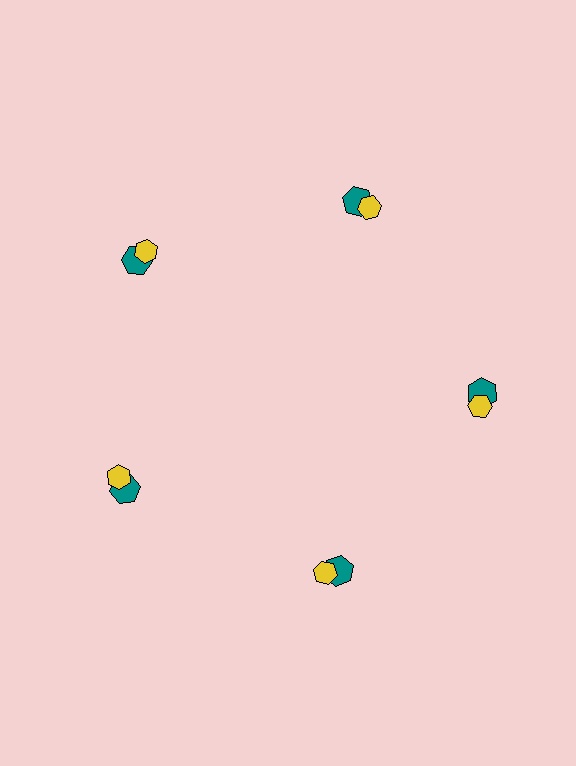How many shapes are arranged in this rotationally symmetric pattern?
There are 10 shapes, arranged in 5 groups of 2.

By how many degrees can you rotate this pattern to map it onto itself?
The pattern maps onto itself every 72 degrees of rotation.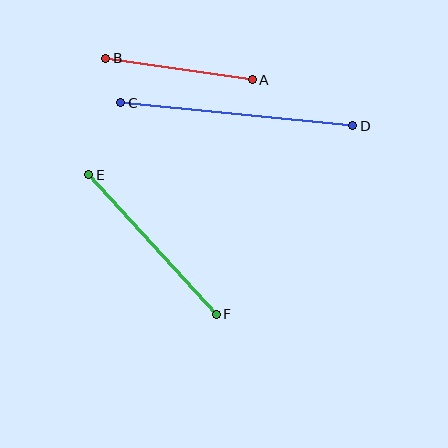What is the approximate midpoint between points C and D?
The midpoint is at approximately (237, 114) pixels.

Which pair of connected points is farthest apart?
Points C and D are farthest apart.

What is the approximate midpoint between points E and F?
The midpoint is at approximately (153, 245) pixels.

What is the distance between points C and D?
The distance is approximately 233 pixels.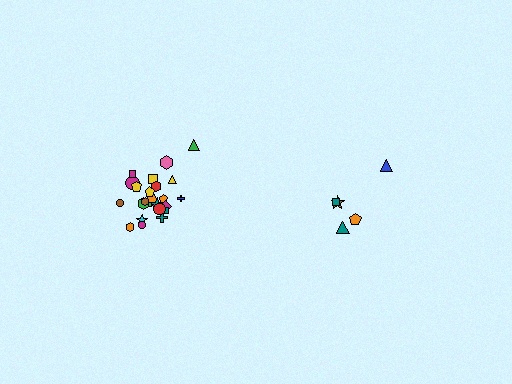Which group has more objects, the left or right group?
The left group.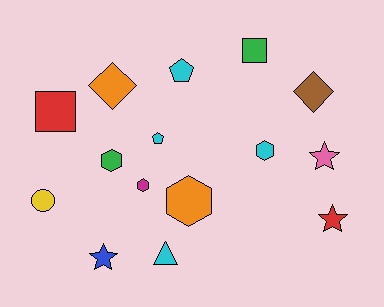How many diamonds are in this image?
There are 2 diamonds.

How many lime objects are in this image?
There are no lime objects.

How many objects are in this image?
There are 15 objects.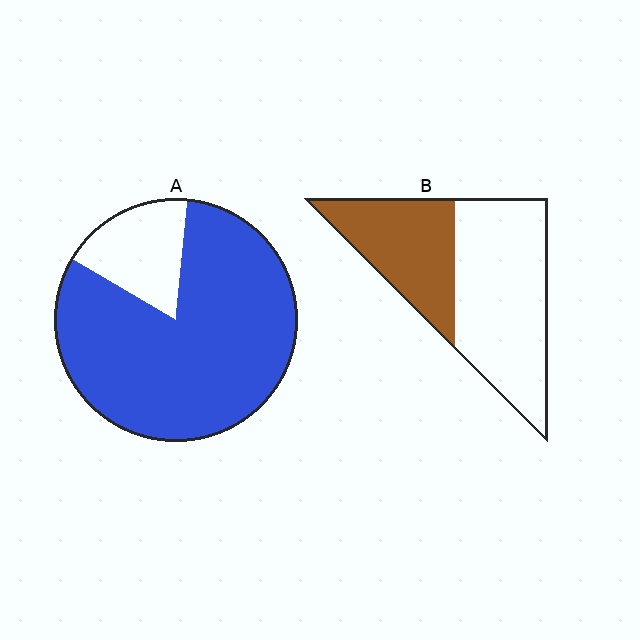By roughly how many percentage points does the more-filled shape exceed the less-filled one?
By roughly 45 percentage points (A over B).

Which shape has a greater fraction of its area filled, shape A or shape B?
Shape A.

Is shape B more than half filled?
No.